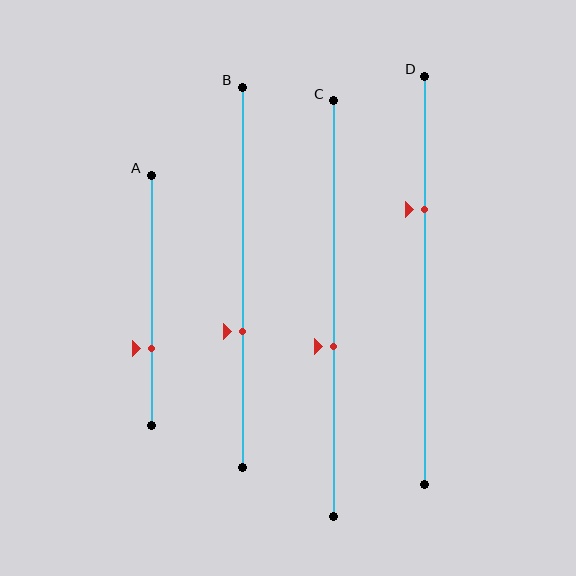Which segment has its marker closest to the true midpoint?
Segment C has its marker closest to the true midpoint.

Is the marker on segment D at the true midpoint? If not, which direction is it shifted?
No, the marker on segment D is shifted upward by about 17% of the segment length.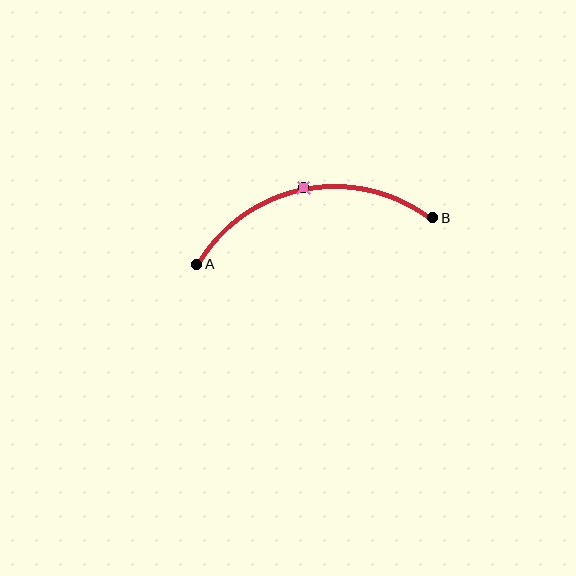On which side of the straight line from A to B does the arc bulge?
The arc bulges above the straight line connecting A and B.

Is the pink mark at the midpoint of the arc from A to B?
Yes. The pink mark lies on the arc at equal arc-length from both A and B — it is the arc midpoint.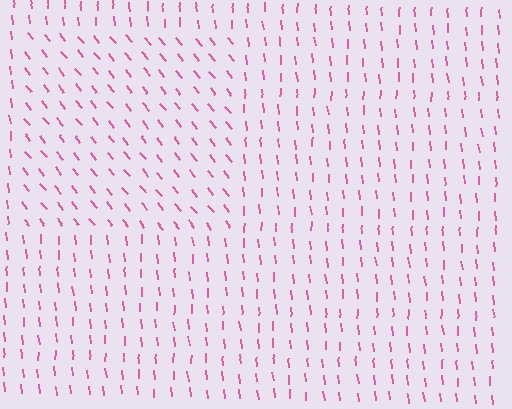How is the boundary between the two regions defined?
The boundary is defined purely by a change in line orientation (approximately 33 degrees difference). All lines are the same color and thickness.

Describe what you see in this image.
The image is filled with small pink line segments. A rectangle region in the image has lines oriented differently from the surrounding lines, creating a visible texture boundary.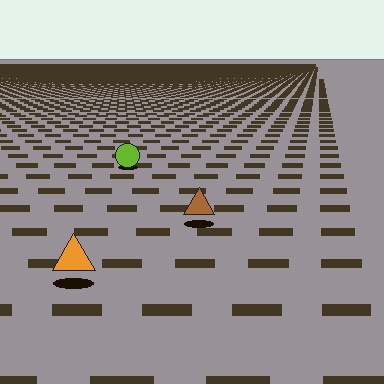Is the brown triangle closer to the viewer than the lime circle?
Yes. The brown triangle is closer — you can tell from the texture gradient: the ground texture is coarser near it.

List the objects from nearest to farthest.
From nearest to farthest: the orange triangle, the brown triangle, the lime circle.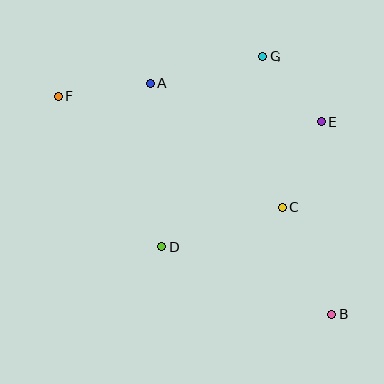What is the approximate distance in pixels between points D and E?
The distance between D and E is approximately 203 pixels.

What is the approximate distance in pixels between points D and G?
The distance between D and G is approximately 215 pixels.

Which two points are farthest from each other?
Points B and F are farthest from each other.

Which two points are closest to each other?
Points E and G are closest to each other.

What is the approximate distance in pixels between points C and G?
The distance between C and G is approximately 151 pixels.